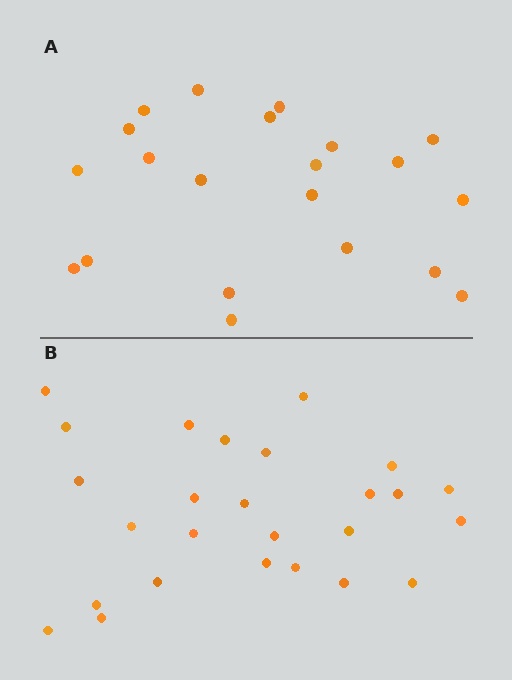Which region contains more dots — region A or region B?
Region B (the bottom region) has more dots.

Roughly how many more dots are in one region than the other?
Region B has about 5 more dots than region A.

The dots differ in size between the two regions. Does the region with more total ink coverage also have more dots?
No. Region A has more total ink coverage because its dots are larger, but region B actually contains more individual dots. Total area can be misleading — the number of items is what matters here.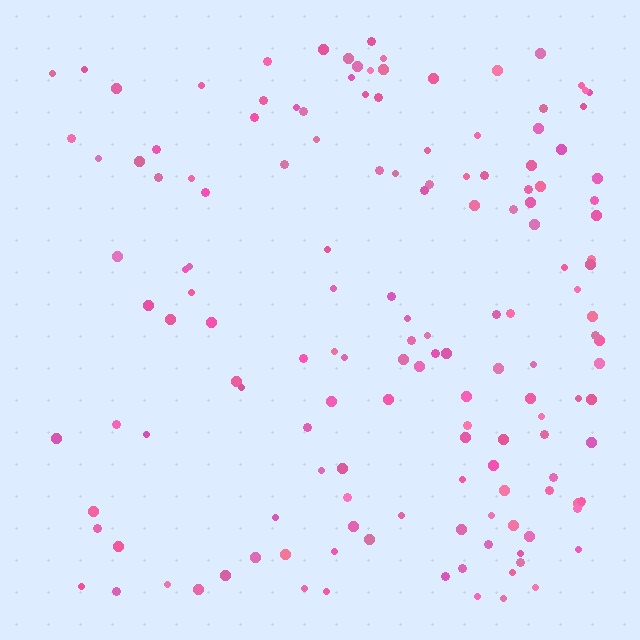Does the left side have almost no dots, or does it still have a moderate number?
Still a moderate number, just noticeably fewer than the right.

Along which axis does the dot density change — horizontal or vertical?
Horizontal.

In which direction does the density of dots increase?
From left to right, with the right side densest.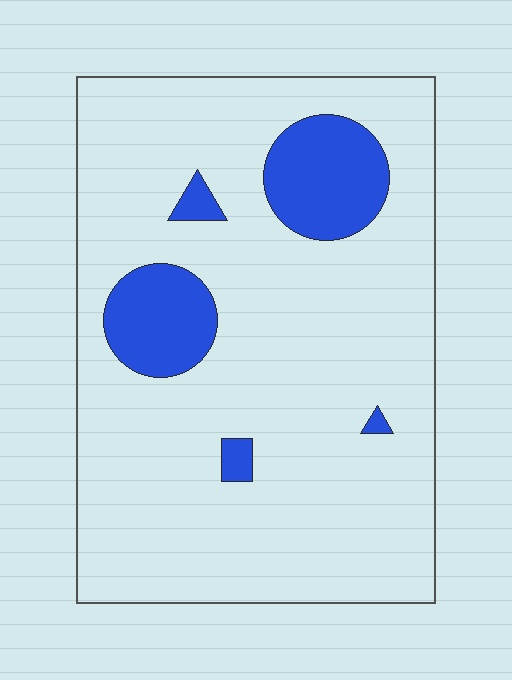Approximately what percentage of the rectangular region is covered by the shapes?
Approximately 15%.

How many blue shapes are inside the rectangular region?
5.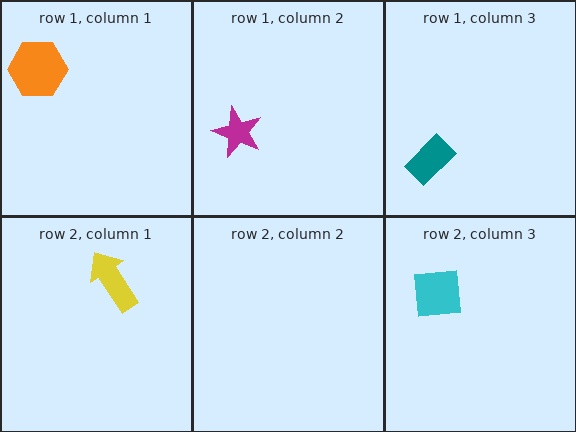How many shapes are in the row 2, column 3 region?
1.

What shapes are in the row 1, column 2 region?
The magenta star.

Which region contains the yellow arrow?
The row 2, column 1 region.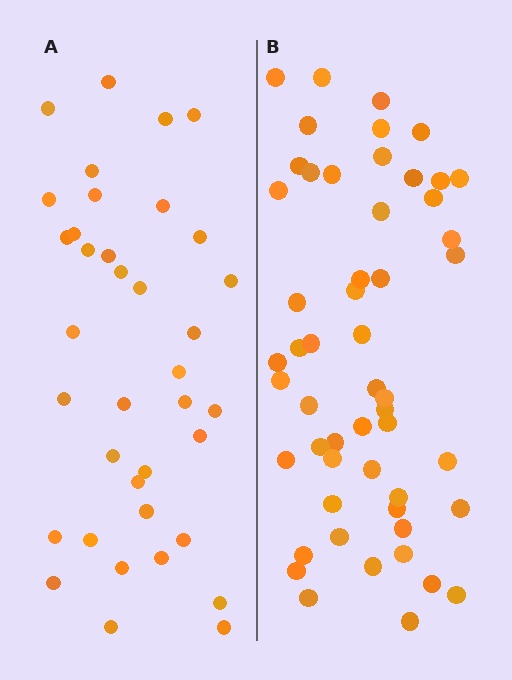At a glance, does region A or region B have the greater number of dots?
Region B (the right region) has more dots.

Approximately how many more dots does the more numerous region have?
Region B has approximately 15 more dots than region A.